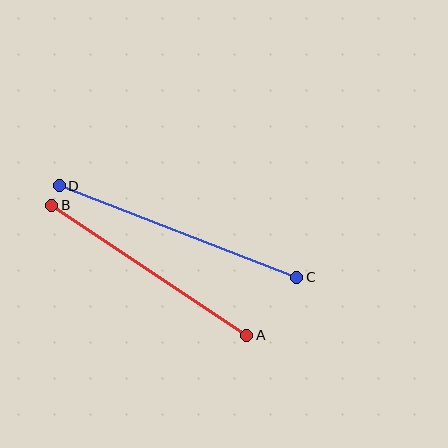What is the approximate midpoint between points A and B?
The midpoint is at approximately (149, 270) pixels.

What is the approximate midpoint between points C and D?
The midpoint is at approximately (178, 232) pixels.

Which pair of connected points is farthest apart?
Points C and D are farthest apart.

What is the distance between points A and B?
The distance is approximately 234 pixels.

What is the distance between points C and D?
The distance is approximately 254 pixels.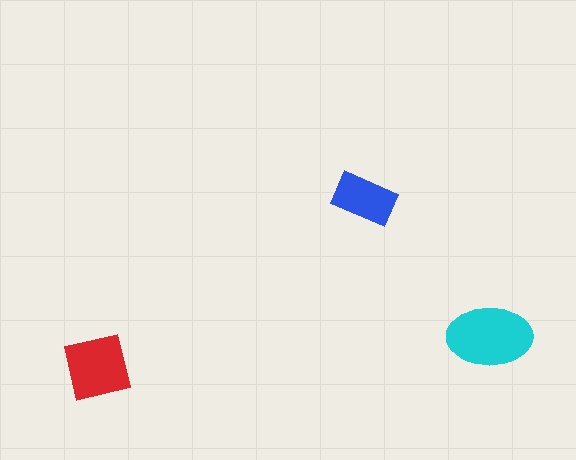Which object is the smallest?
The blue rectangle.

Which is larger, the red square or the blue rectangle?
The red square.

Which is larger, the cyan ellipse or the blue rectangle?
The cyan ellipse.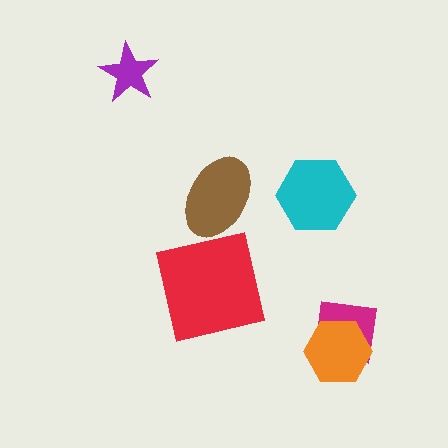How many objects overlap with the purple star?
0 objects overlap with the purple star.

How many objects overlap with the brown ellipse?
0 objects overlap with the brown ellipse.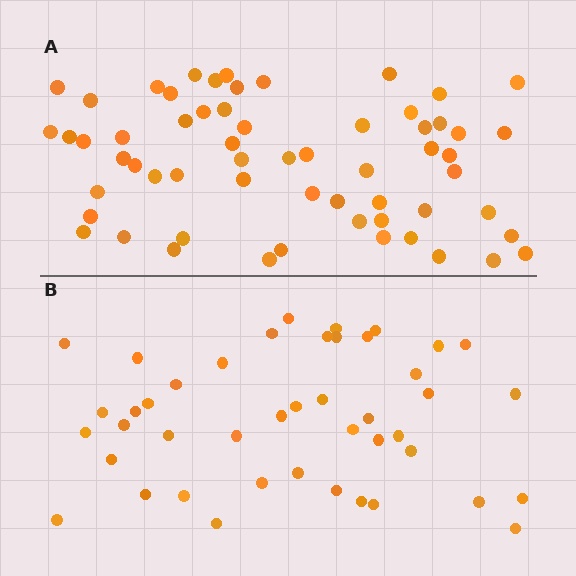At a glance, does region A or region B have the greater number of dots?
Region A (the top region) has more dots.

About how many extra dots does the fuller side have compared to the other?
Region A has approximately 15 more dots than region B.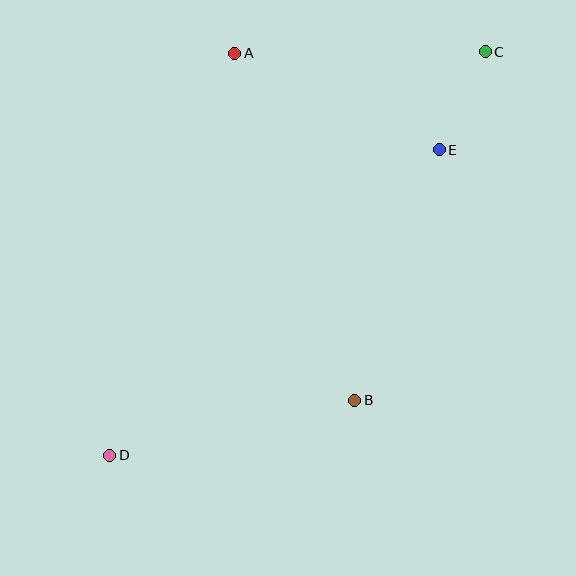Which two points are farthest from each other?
Points C and D are farthest from each other.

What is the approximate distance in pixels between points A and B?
The distance between A and B is approximately 367 pixels.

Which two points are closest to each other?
Points C and E are closest to each other.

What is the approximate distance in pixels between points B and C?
The distance between B and C is approximately 372 pixels.